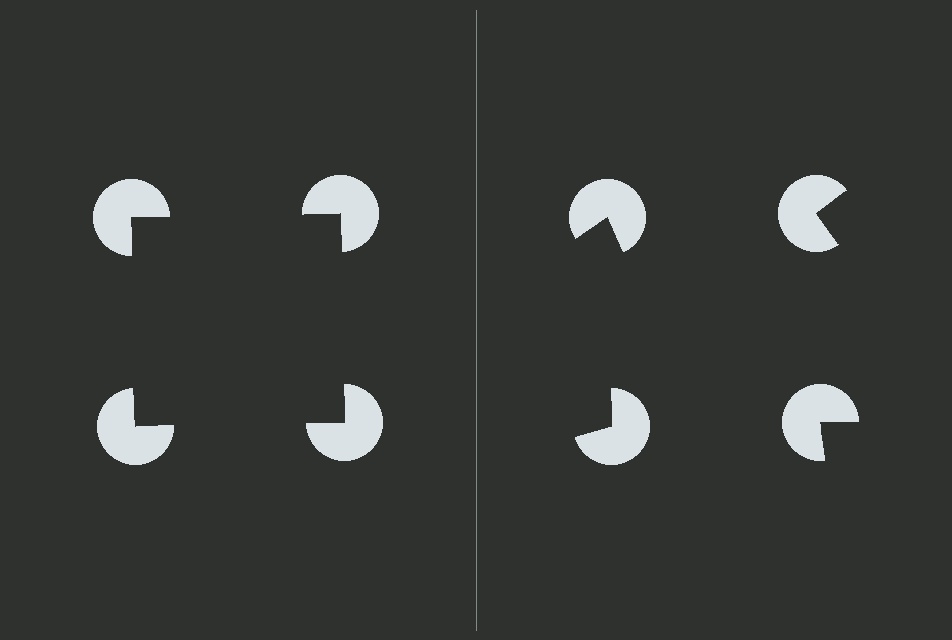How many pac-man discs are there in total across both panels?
8 — 4 on each side.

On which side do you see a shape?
An illusory square appears on the left side. On the right side the wedge cuts are rotated, so no coherent shape forms.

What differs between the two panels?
The pac-man discs are positioned identically on both sides; only the wedge orientations differ. On the left they align to a square; on the right they are misaligned.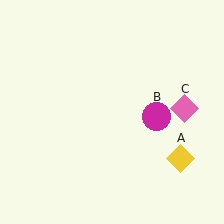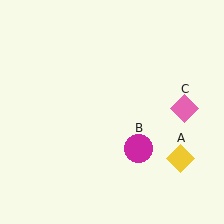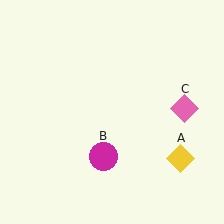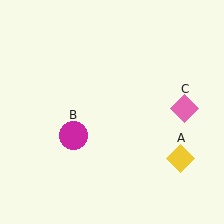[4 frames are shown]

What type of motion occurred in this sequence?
The magenta circle (object B) rotated clockwise around the center of the scene.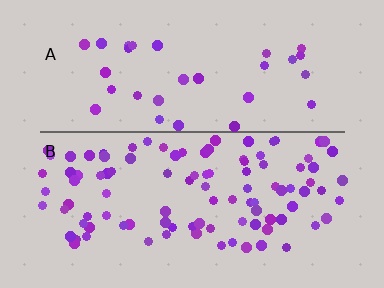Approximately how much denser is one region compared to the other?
Approximately 3.0× — region B over region A.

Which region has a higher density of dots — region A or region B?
B (the bottom).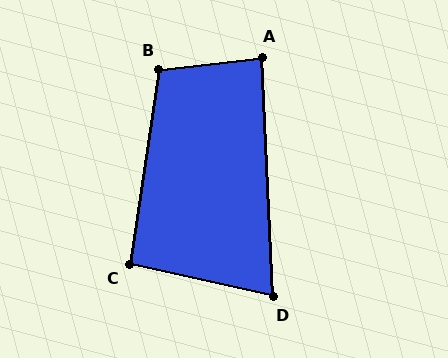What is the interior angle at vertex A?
Approximately 86 degrees (approximately right).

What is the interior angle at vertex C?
Approximately 94 degrees (approximately right).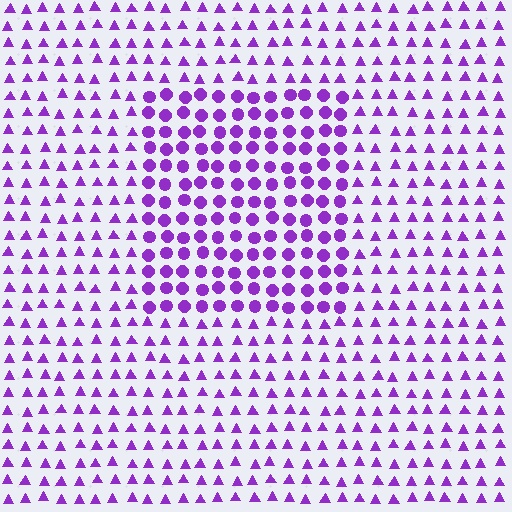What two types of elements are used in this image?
The image uses circles inside the rectangle region and triangles outside it.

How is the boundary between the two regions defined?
The boundary is defined by a change in element shape: circles inside vs. triangles outside. All elements share the same color and spacing.